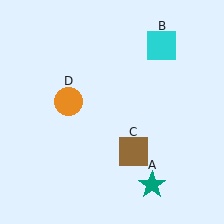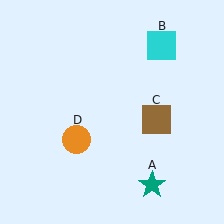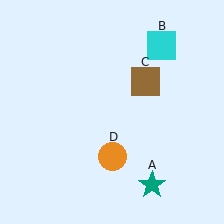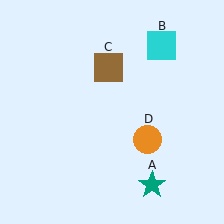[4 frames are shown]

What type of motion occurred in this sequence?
The brown square (object C), orange circle (object D) rotated counterclockwise around the center of the scene.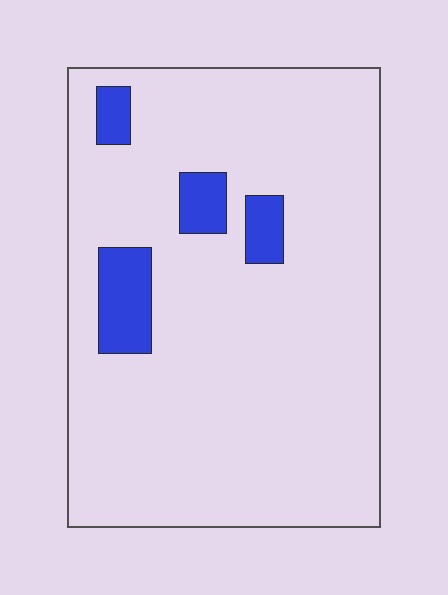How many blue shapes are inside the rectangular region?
4.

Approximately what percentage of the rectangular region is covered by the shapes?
Approximately 10%.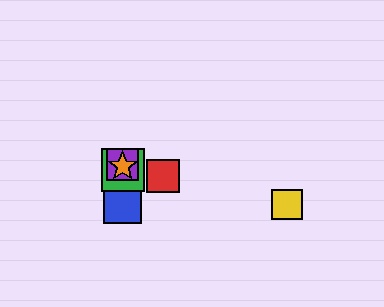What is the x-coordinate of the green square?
The green square is at x≈123.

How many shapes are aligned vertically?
4 shapes (the blue square, the green square, the purple square, the orange star) are aligned vertically.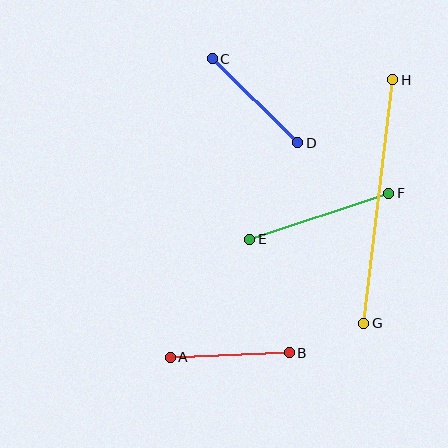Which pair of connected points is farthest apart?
Points G and H are farthest apart.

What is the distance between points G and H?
The distance is approximately 246 pixels.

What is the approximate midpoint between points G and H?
The midpoint is at approximately (378, 201) pixels.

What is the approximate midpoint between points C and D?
The midpoint is at approximately (254, 101) pixels.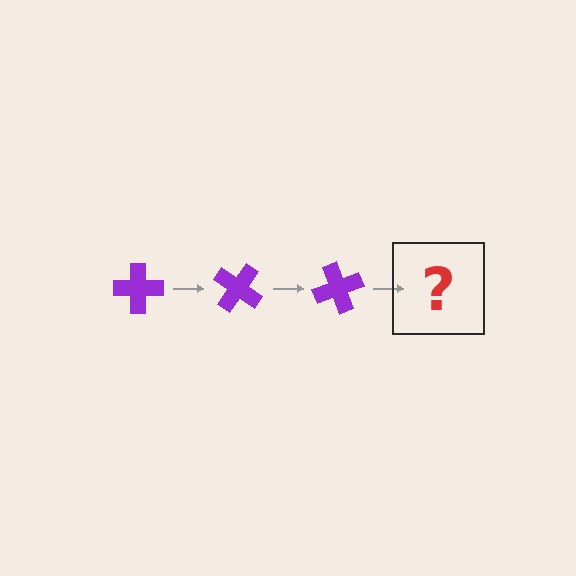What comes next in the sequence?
The next element should be a purple cross rotated 105 degrees.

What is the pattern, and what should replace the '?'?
The pattern is that the cross rotates 35 degrees each step. The '?' should be a purple cross rotated 105 degrees.